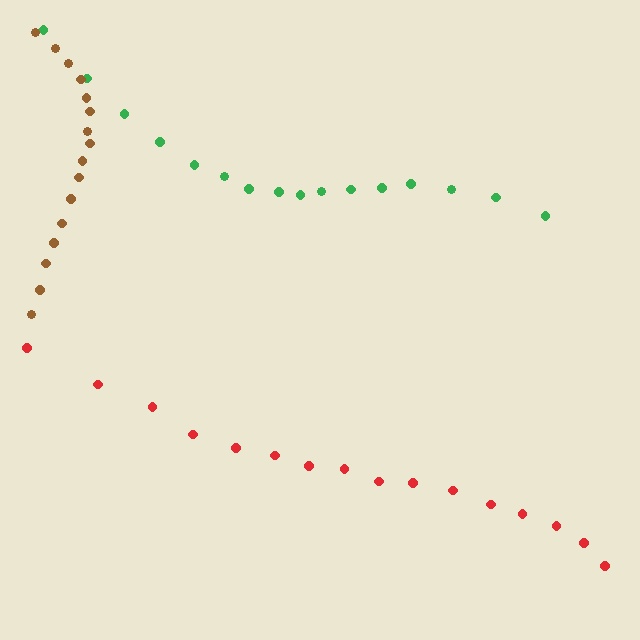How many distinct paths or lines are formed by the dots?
There are 3 distinct paths.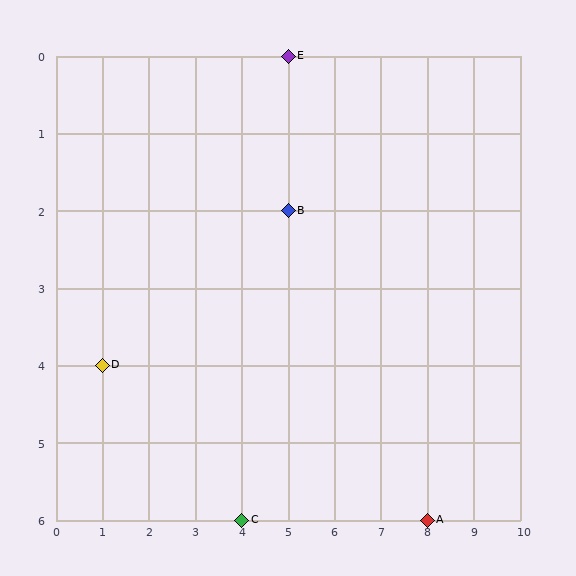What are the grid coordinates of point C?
Point C is at grid coordinates (4, 6).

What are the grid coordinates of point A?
Point A is at grid coordinates (8, 6).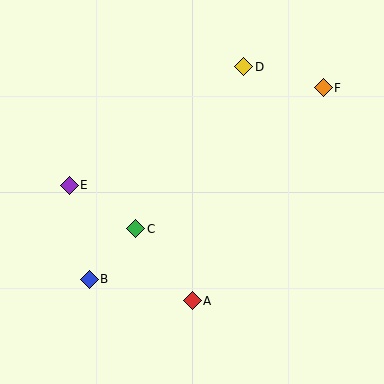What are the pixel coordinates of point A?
Point A is at (192, 301).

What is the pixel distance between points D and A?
The distance between D and A is 239 pixels.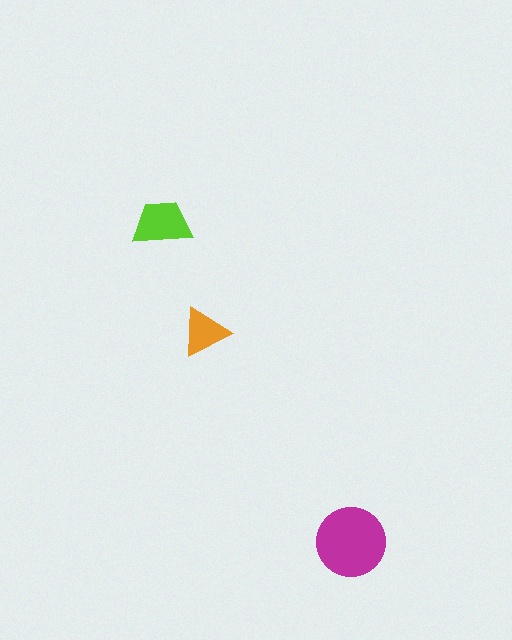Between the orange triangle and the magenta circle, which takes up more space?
The magenta circle.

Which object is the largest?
The magenta circle.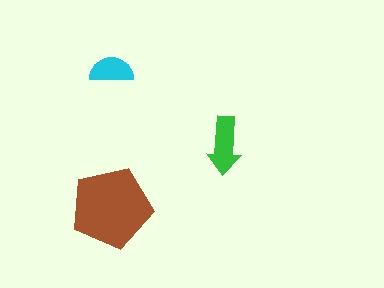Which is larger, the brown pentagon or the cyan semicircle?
The brown pentagon.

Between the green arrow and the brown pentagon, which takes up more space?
The brown pentagon.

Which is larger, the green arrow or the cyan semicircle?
The green arrow.